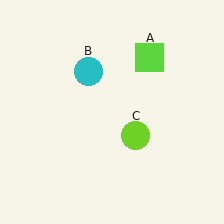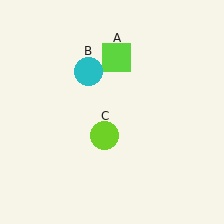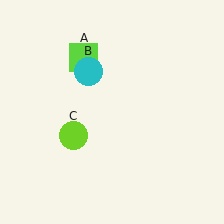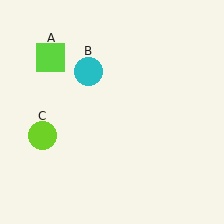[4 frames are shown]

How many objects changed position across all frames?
2 objects changed position: lime square (object A), lime circle (object C).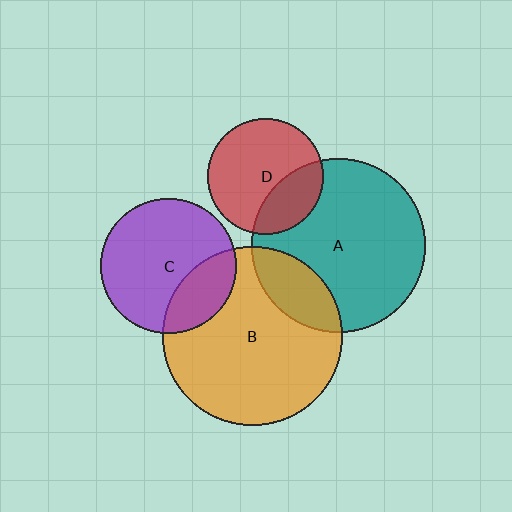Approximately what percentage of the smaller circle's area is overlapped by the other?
Approximately 25%.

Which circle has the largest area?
Circle B (orange).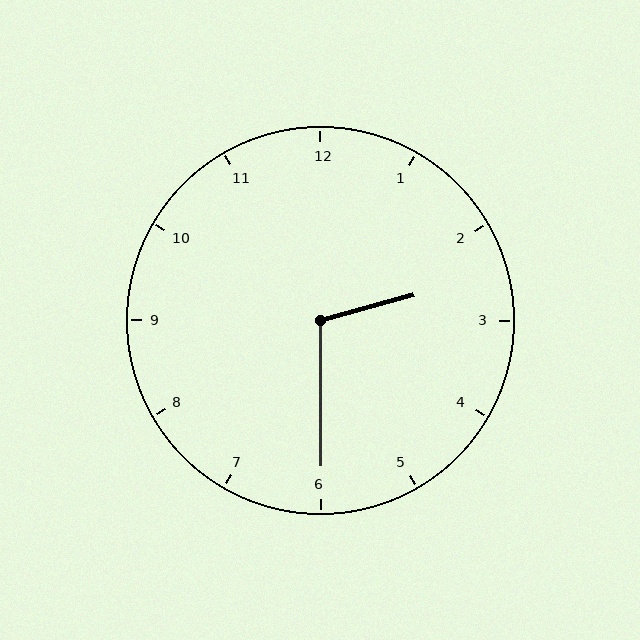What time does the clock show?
2:30.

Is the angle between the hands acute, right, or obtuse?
It is obtuse.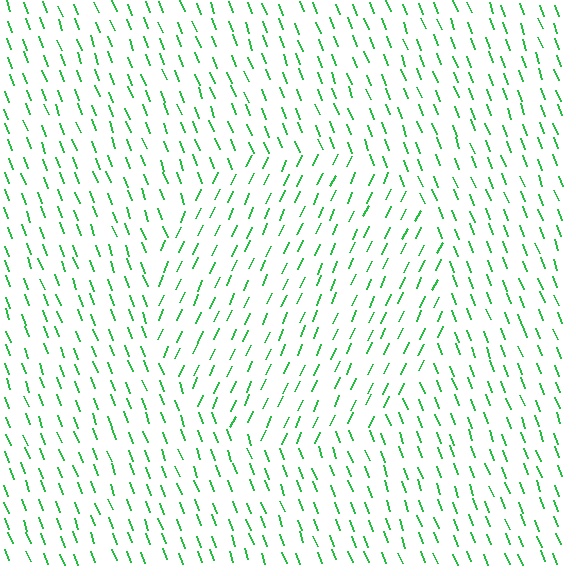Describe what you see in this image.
The image is filled with small green line segments. A circle region in the image has lines oriented differently from the surrounding lines, creating a visible texture boundary.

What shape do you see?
I see a circle.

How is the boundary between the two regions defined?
The boundary is defined purely by a change in line orientation (approximately 45 degrees difference). All lines are the same color and thickness.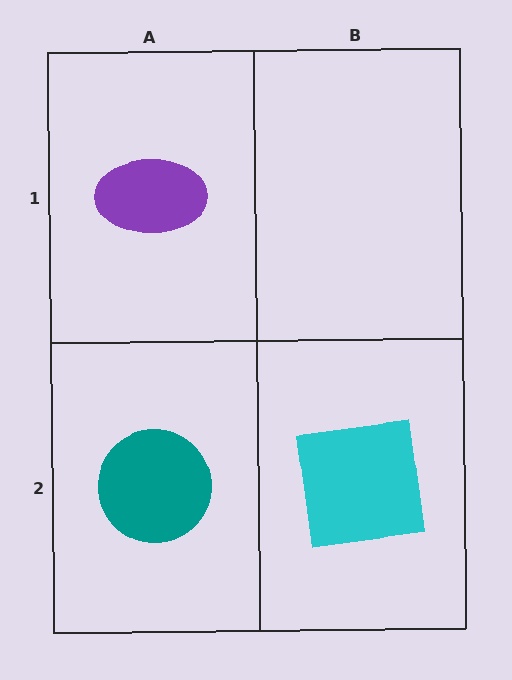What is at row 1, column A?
A purple ellipse.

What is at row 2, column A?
A teal circle.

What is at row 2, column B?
A cyan square.